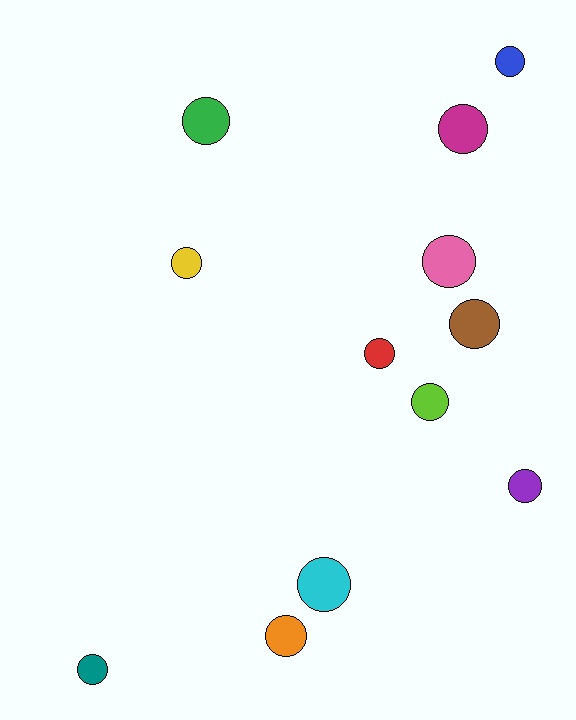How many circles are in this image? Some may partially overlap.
There are 12 circles.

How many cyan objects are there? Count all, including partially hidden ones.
There is 1 cyan object.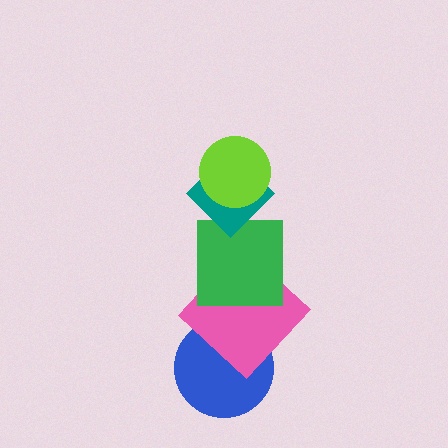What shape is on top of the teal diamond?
The lime circle is on top of the teal diamond.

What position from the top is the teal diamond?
The teal diamond is 2nd from the top.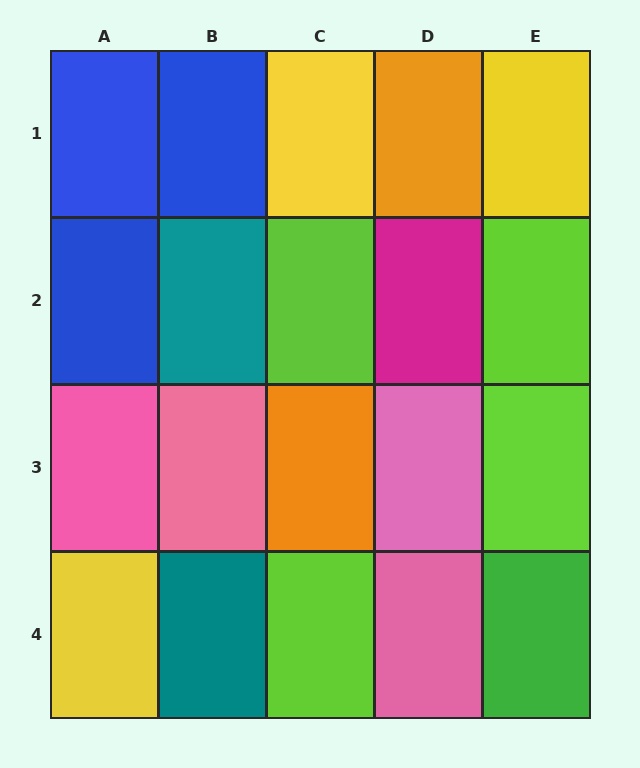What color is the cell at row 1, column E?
Yellow.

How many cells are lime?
4 cells are lime.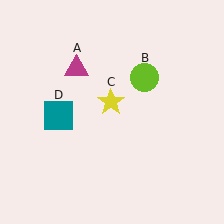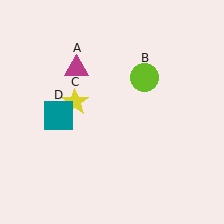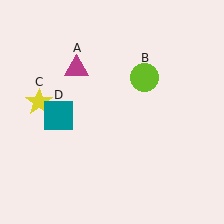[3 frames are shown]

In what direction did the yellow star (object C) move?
The yellow star (object C) moved left.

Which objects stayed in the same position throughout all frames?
Magenta triangle (object A) and lime circle (object B) and teal square (object D) remained stationary.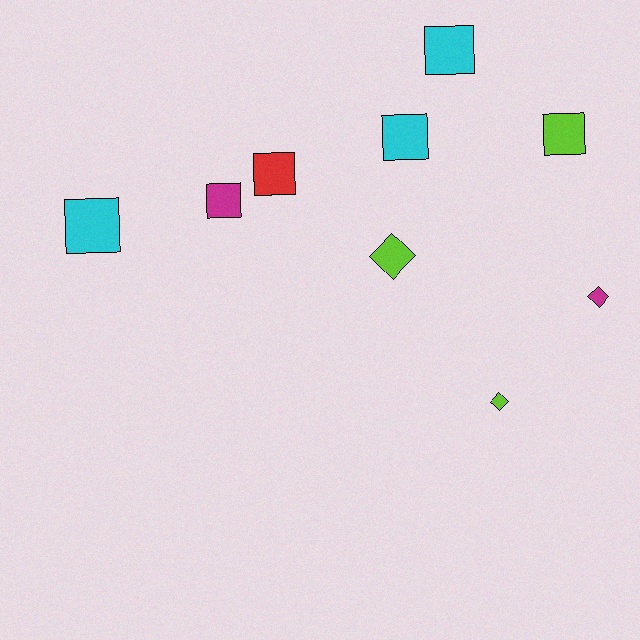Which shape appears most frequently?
Square, with 6 objects.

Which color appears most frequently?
Lime, with 3 objects.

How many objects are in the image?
There are 9 objects.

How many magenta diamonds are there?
There is 1 magenta diamond.